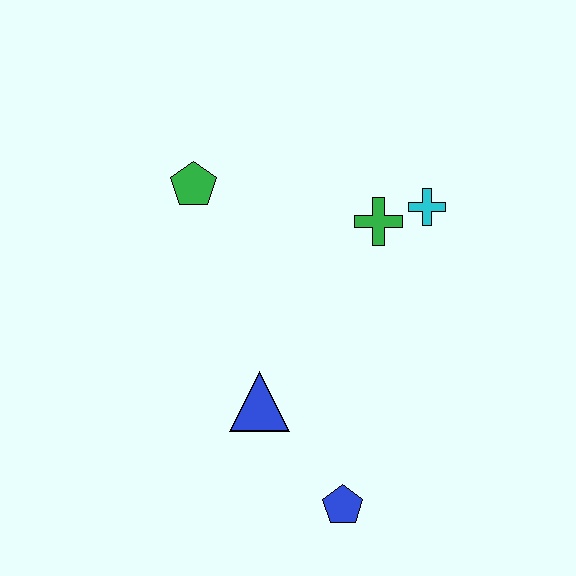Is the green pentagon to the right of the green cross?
No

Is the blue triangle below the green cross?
Yes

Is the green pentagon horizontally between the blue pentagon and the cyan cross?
No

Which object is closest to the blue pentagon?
The blue triangle is closest to the blue pentagon.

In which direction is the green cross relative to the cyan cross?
The green cross is to the left of the cyan cross.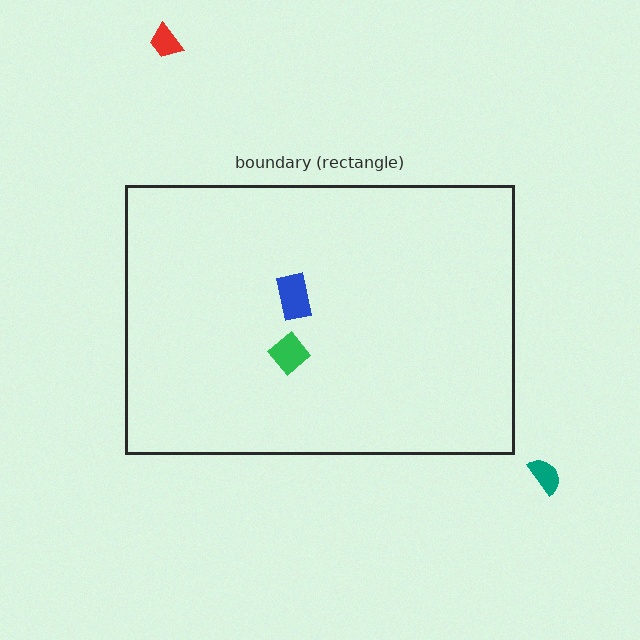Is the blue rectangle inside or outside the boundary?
Inside.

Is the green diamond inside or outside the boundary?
Inside.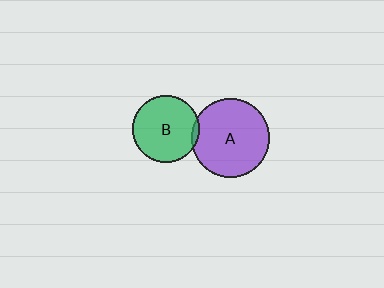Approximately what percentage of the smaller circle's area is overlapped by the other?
Approximately 5%.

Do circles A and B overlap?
Yes.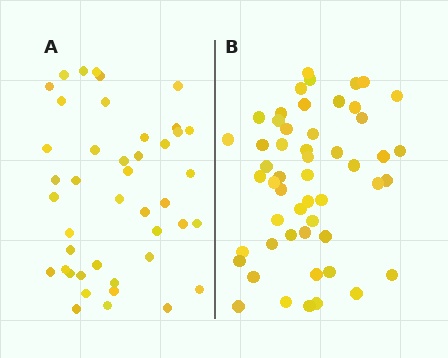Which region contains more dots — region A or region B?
Region B (the right region) has more dots.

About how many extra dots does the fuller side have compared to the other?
Region B has roughly 8 or so more dots than region A.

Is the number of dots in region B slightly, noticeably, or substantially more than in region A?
Region B has only slightly more — the two regions are fairly close. The ratio is roughly 1.2 to 1.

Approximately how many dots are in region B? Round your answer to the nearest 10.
About 50 dots. (The exact count is 52, which rounds to 50.)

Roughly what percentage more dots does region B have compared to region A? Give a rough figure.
About 20% more.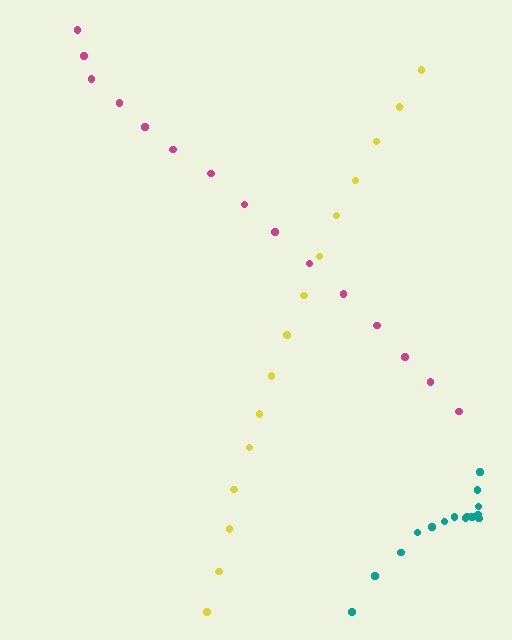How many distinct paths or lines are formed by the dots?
There are 3 distinct paths.